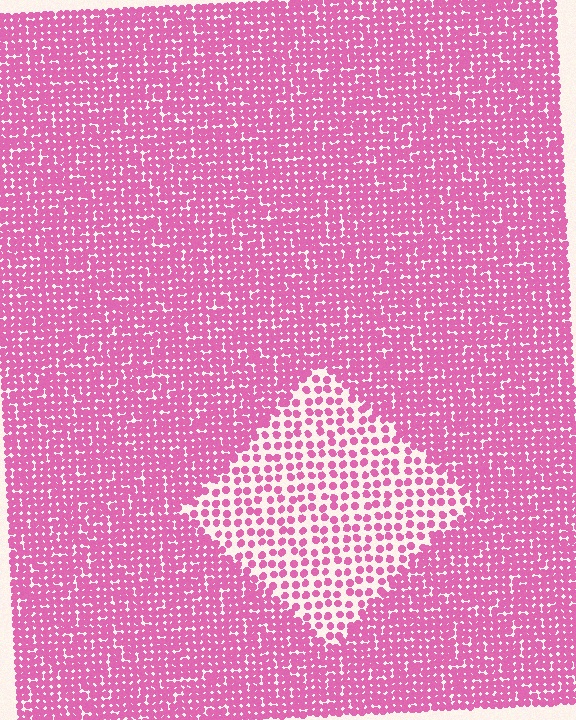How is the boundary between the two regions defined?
The boundary is defined by a change in element density (approximately 2.2x ratio). All elements are the same color, size, and shape.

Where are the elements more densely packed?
The elements are more densely packed outside the diamond boundary.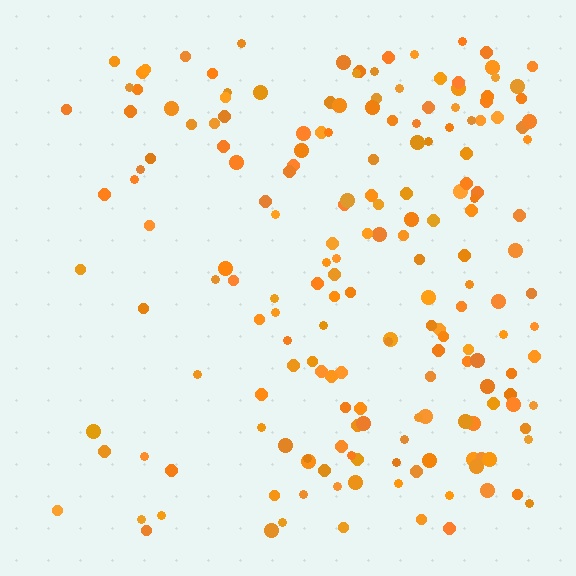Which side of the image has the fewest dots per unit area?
The left.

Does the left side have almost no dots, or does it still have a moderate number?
Still a moderate number, just noticeably fewer than the right.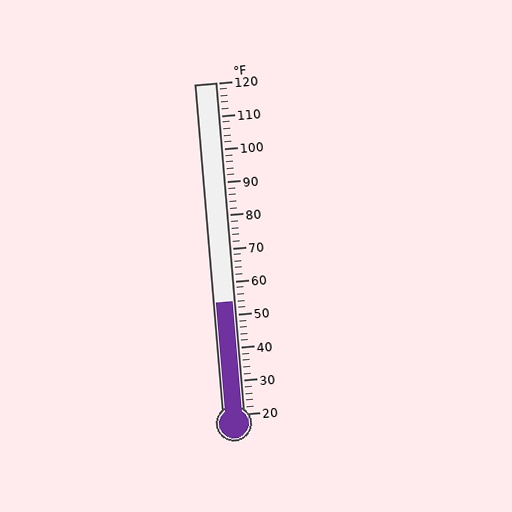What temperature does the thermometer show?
The thermometer shows approximately 54°F.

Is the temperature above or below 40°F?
The temperature is above 40°F.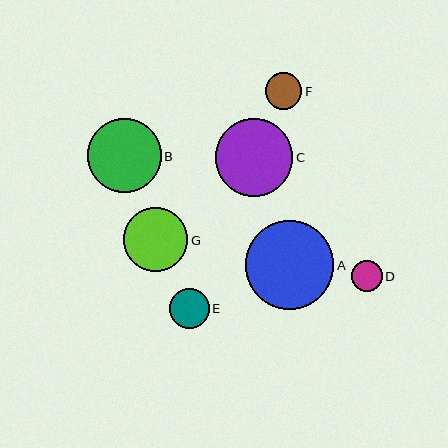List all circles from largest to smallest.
From largest to smallest: A, C, B, G, E, F, D.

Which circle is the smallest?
Circle D is the smallest with a size of approximately 31 pixels.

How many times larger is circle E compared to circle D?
Circle E is approximately 1.3 times the size of circle D.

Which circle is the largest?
Circle A is the largest with a size of approximately 88 pixels.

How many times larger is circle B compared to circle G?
Circle B is approximately 1.2 times the size of circle G.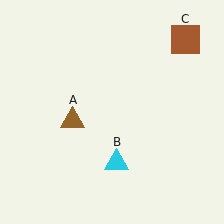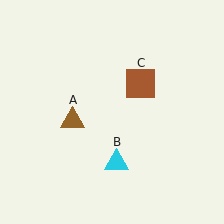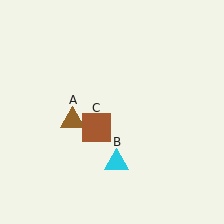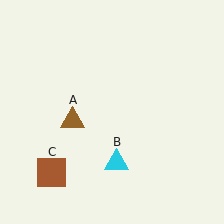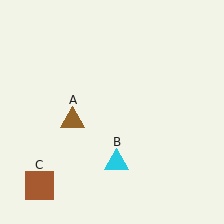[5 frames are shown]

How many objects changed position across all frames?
1 object changed position: brown square (object C).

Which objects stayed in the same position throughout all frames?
Brown triangle (object A) and cyan triangle (object B) remained stationary.